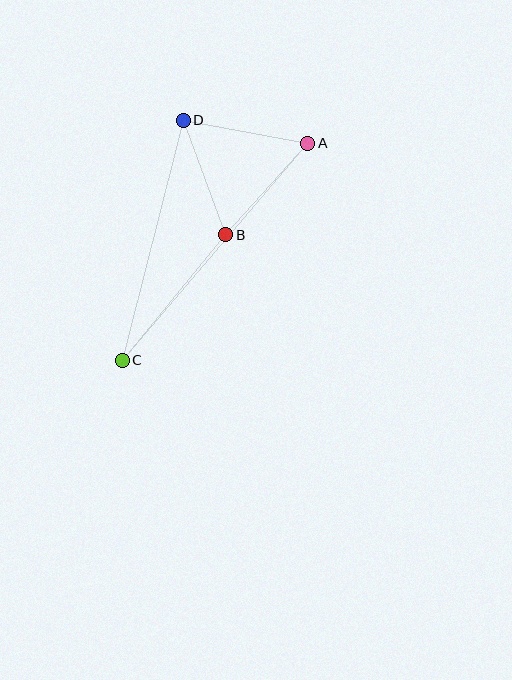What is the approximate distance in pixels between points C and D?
The distance between C and D is approximately 248 pixels.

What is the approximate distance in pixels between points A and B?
The distance between A and B is approximately 123 pixels.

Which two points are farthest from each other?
Points A and C are farthest from each other.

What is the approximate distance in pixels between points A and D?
The distance between A and D is approximately 127 pixels.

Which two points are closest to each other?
Points B and D are closest to each other.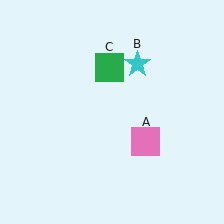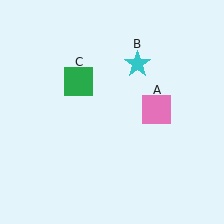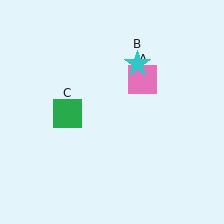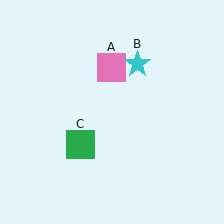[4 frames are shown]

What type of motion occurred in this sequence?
The pink square (object A), green square (object C) rotated counterclockwise around the center of the scene.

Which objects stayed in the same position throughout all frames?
Cyan star (object B) remained stationary.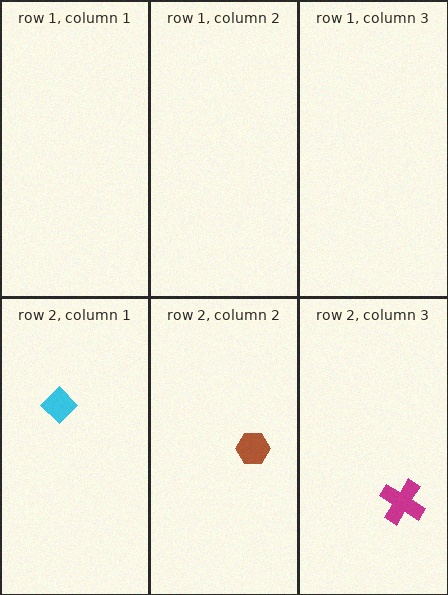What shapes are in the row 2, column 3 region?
The magenta cross.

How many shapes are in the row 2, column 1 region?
1.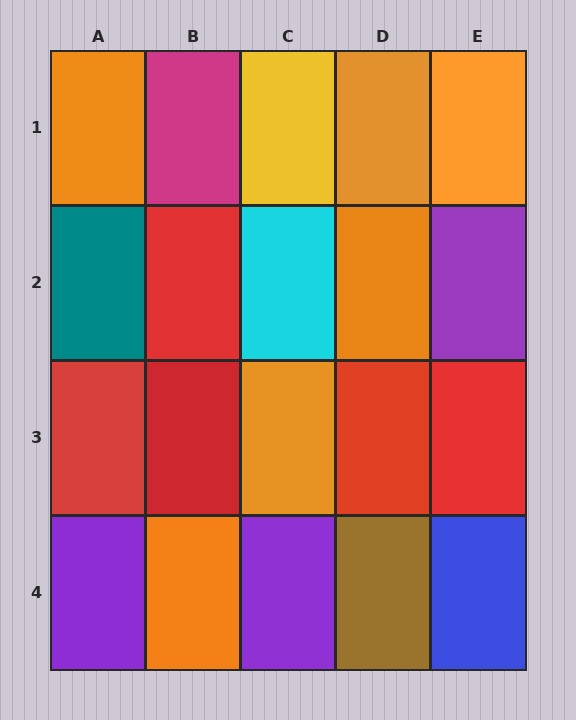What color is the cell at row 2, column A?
Teal.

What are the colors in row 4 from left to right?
Purple, orange, purple, brown, blue.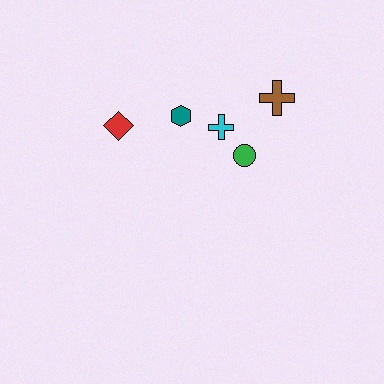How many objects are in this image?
There are 5 objects.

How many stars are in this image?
There are no stars.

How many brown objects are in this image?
There is 1 brown object.